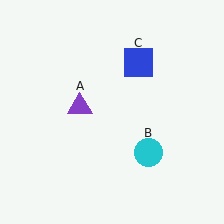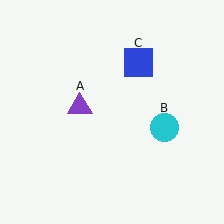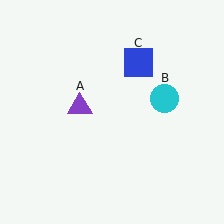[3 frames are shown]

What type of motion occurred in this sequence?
The cyan circle (object B) rotated counterclockwise around the center of the scene.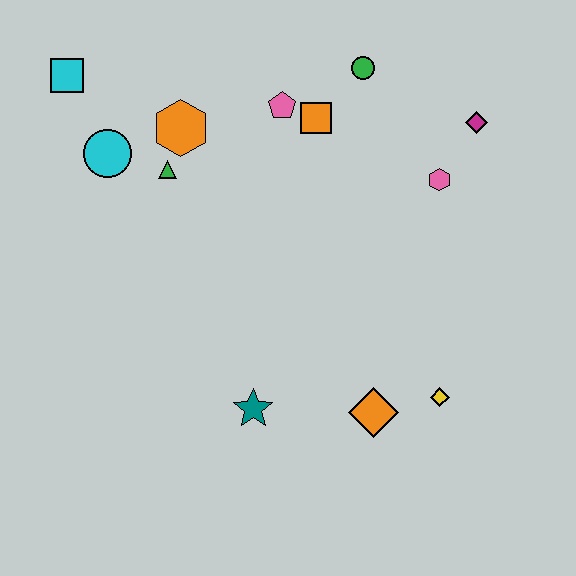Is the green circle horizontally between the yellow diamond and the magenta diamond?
No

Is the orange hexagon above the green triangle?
Yes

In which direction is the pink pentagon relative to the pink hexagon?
The pink pentagon is to the left of the pink hexagon.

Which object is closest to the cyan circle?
The green triangle is closest to the cyan circle.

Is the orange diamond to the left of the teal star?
No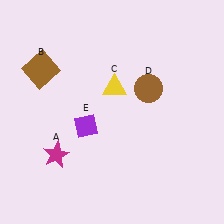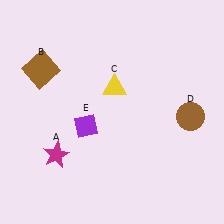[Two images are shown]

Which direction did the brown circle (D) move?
The brown circle (D) moved right.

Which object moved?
The brown circle (D) moved right.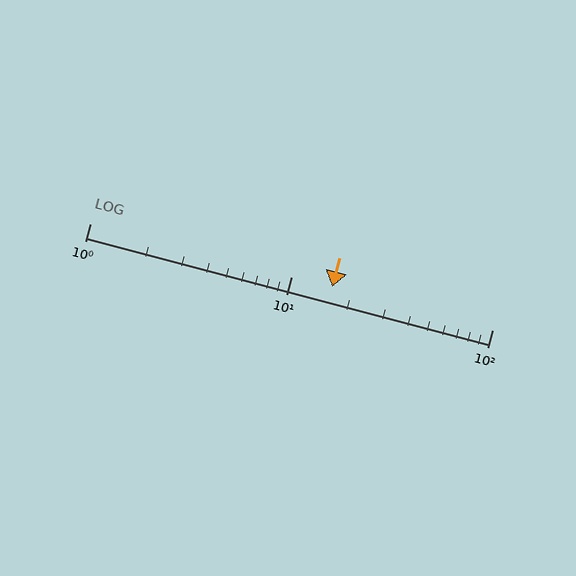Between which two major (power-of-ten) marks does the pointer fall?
The pointer is between 10 and 100.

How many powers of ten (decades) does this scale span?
The scale spans 2 decades, from 1 to 100.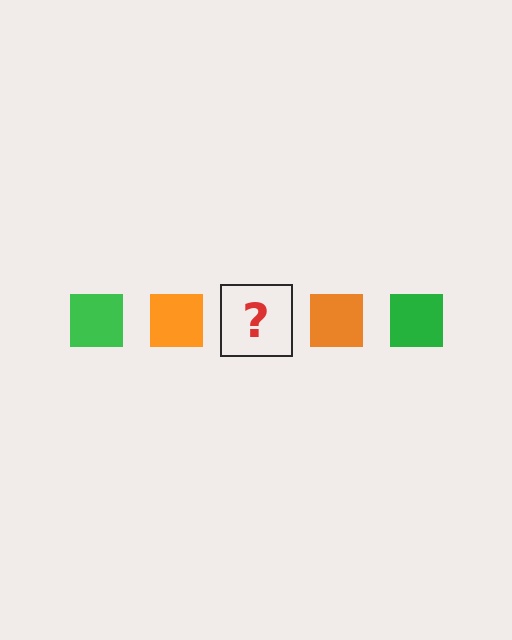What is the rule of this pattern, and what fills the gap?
The rule is that the pattern cycles through green, orange squares. The gap should be filled with a green square.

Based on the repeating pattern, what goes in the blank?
The blank should be a green square.